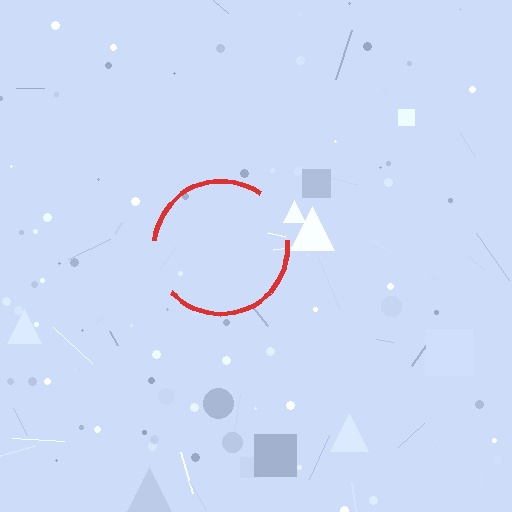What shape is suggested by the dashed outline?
The dashed outline suggests a circle.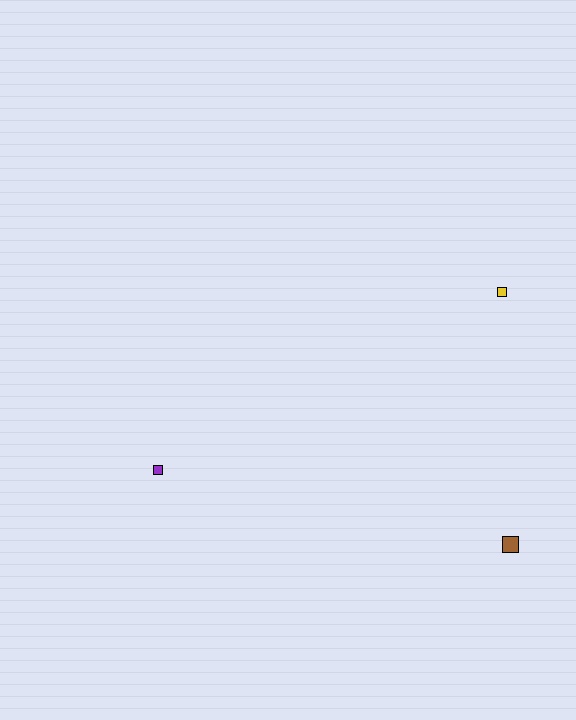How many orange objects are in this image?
There are no orange objects.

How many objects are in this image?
There are 3 objects.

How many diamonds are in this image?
There are no diamonds.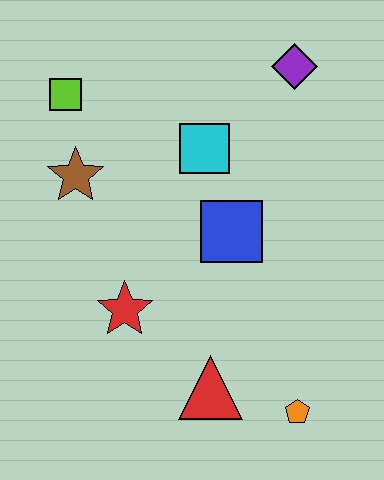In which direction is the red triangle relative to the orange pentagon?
The red triangle is to the left of the orange pentagon.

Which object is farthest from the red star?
The purple diamond is farthest from the red star.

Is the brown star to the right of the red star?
No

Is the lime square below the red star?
No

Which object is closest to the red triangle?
The orange pentagon is closest to the red triangle.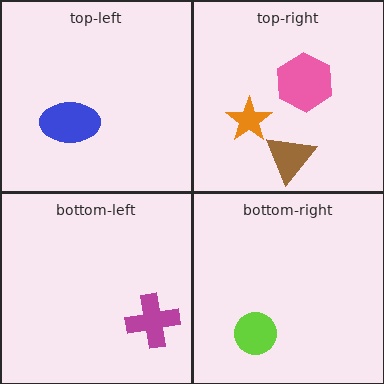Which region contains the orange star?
The top-right region.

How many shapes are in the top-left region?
1.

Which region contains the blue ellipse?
The top-left region.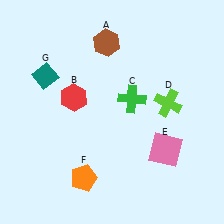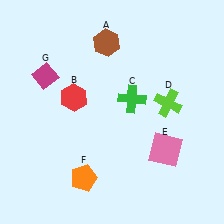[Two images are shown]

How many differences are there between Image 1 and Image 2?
There is 1 difference between the two images.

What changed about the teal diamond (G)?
In Image 1, G is teal. In Image 2, it changed to magenta.